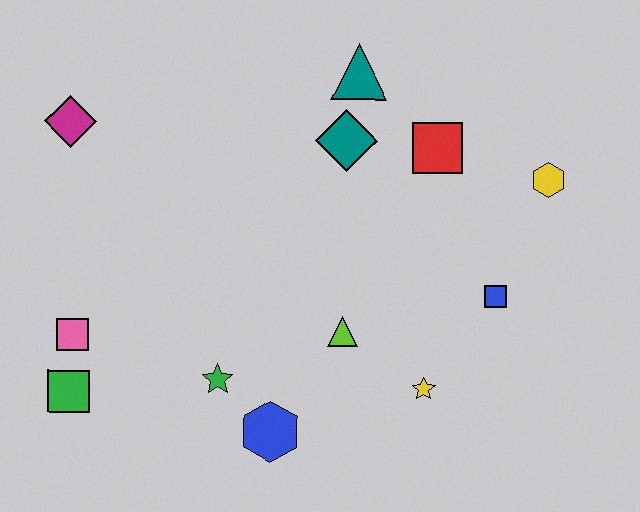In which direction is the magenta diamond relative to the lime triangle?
The magenta diamond is to the left of the lime triangle.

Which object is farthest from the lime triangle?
The magenta diamond is farthest from the lime triangle.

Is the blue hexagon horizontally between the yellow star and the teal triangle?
No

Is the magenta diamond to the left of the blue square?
Yes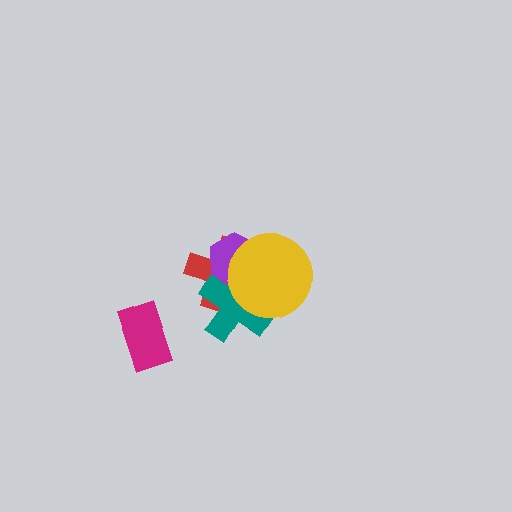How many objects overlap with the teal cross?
3 objects overlap with the teal cross.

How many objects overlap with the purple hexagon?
3 objects overlap with the purple hexagon.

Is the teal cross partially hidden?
Yes, it is partially covered by another shape.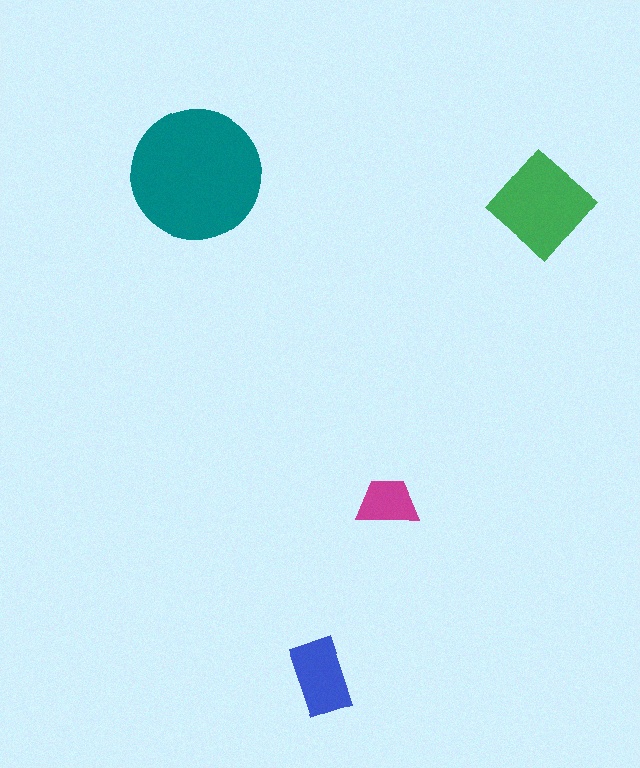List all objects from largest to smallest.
The teal circle, the green diamond, the blue rectangle, the magenta trapezoid.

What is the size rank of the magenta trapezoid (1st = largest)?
4th.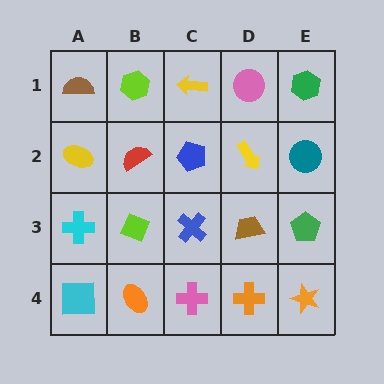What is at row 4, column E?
An orange star.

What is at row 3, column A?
A cyan cross.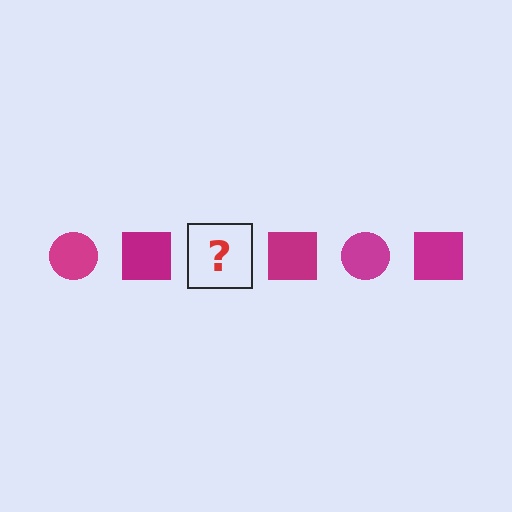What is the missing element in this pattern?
The missing element is a magenta circle.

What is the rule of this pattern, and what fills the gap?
The rule is that the pattern cycles through circle, square shapes in magenta. The gap should be filled with a magenta circle.